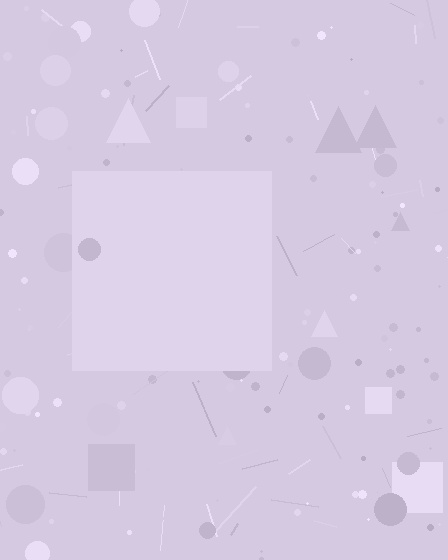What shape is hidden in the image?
A square is hidden in the image.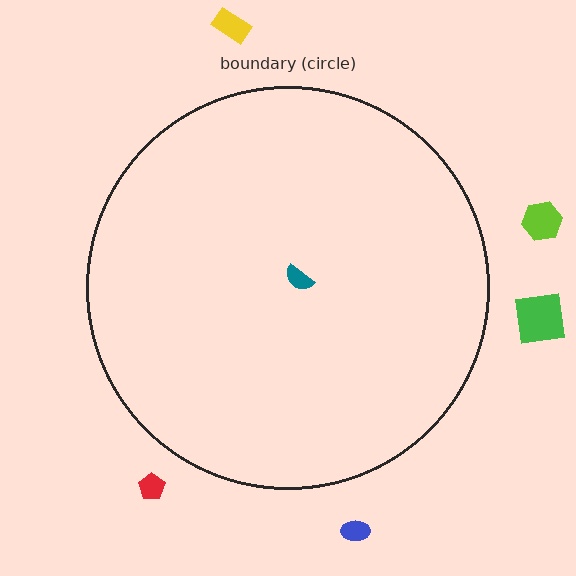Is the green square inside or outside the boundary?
Outside.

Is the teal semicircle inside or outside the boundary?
Inside.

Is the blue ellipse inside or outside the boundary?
Outside.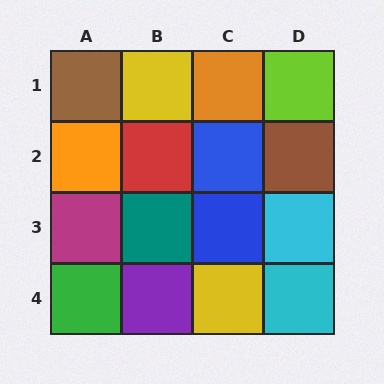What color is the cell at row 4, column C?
Yellow.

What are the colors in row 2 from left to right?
Orange, red, blue, brown.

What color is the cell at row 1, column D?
Lime.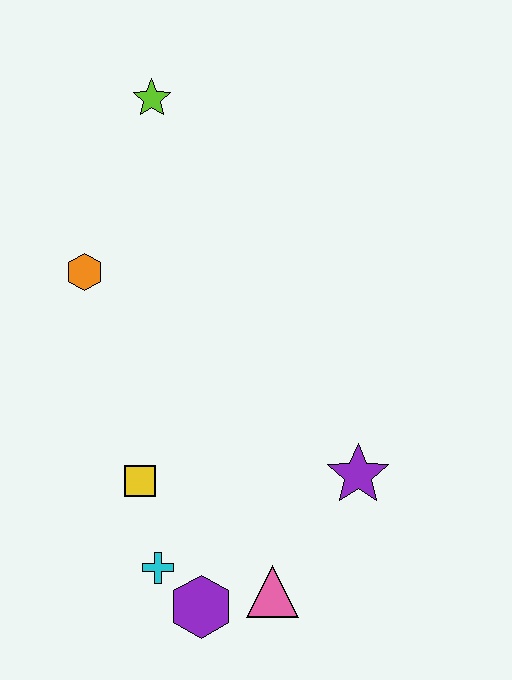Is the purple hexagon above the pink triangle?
No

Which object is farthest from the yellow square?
The lime star is farthest from the yellow square.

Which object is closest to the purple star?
The pink triangle is closest to the purple star.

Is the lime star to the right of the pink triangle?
No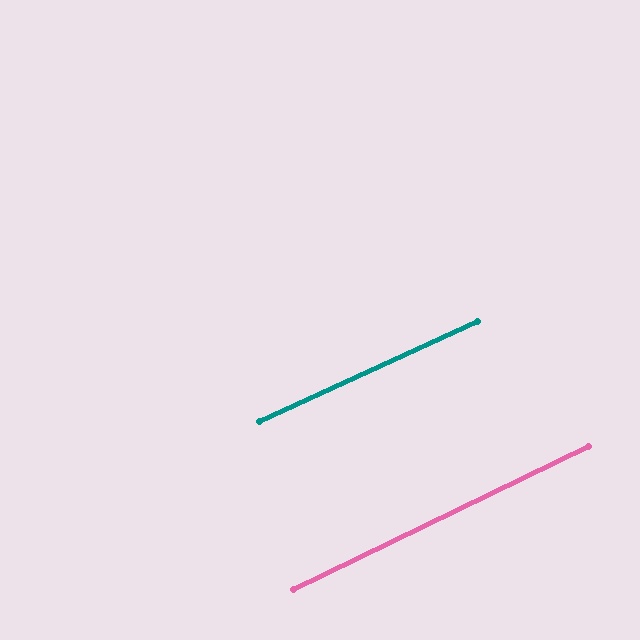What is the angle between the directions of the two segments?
Approximately 1 degree.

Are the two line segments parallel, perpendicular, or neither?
Parallel — their directions differ by only 1.2°.